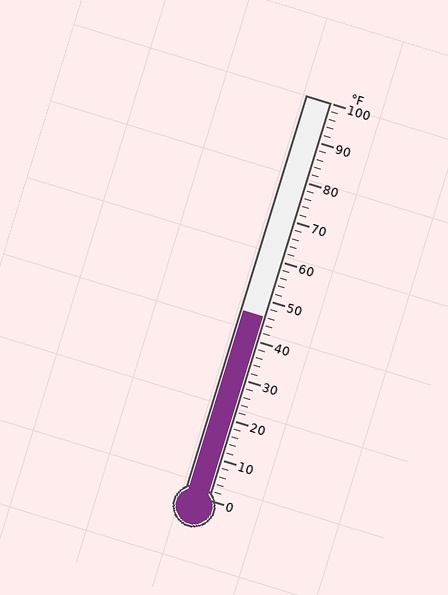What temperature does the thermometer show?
The thermometer shows approximately 46°F.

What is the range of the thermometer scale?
The thermometer scale ranges from 0°F to 100°F.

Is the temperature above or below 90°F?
The temperature is below 90°F.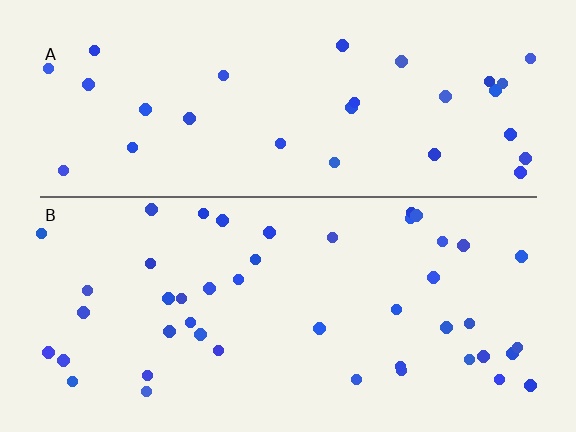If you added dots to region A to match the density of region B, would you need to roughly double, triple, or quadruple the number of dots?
Approximately double.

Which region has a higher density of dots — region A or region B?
B (the bottom).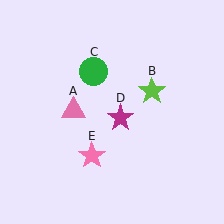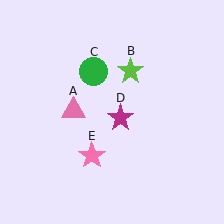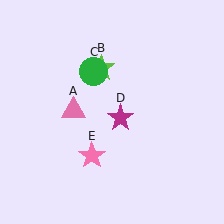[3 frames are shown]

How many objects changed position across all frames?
1 object changed position: lime star (object B).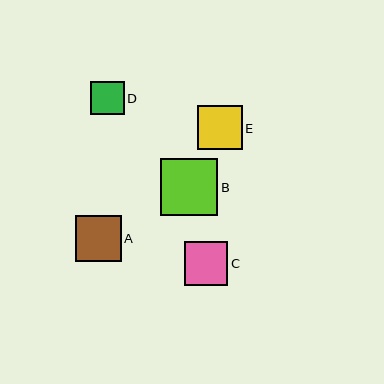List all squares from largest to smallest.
From largest to smallest: B, A, E, C, D.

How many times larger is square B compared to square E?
Square B is approximately 1.3 times the size of square E.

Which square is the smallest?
Square D is the smallest with a size of approximately 34 pixels.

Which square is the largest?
Square B is the largest with a size of approximately 57 pixels.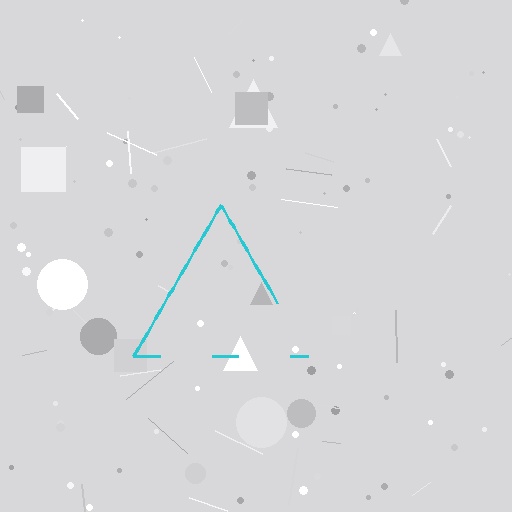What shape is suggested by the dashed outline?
The dashed outline suggests a triangle.